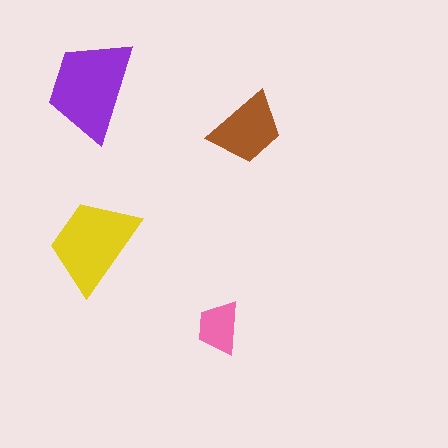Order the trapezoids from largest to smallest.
the purple one, the yellow one, the brown one, the pink one.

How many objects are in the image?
There are 4 objects in the image.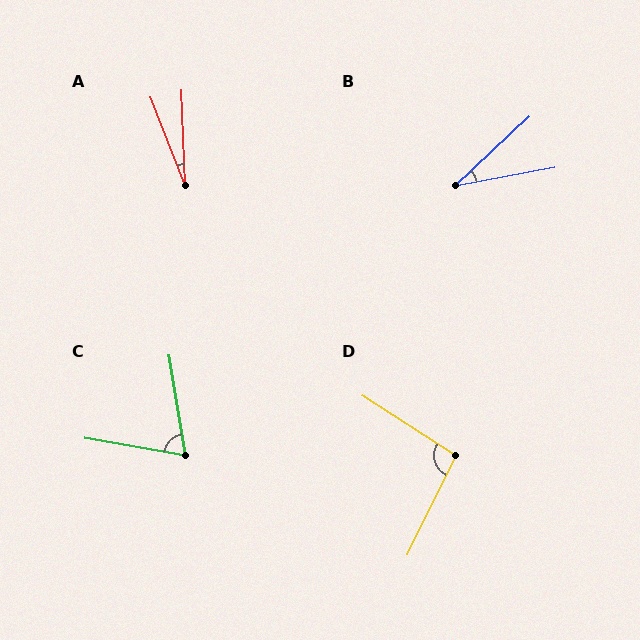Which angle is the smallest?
A, at approximately 19 degrees.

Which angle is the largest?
D, at approximately 96 degrees.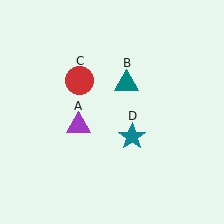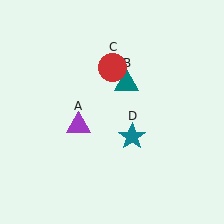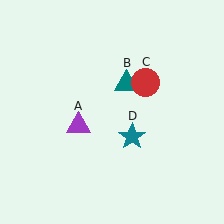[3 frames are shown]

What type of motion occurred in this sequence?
The red circle (object C) rotated clockwise around the center of the scene.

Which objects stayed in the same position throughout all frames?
Purple triangle (object A) and teal triangle (object B) and teal star (object D) remained stationary.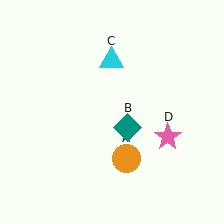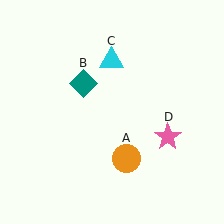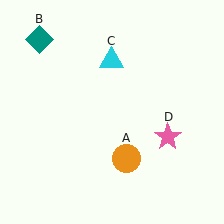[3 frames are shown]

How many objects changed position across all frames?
1 object changed position: teal diamond (object B).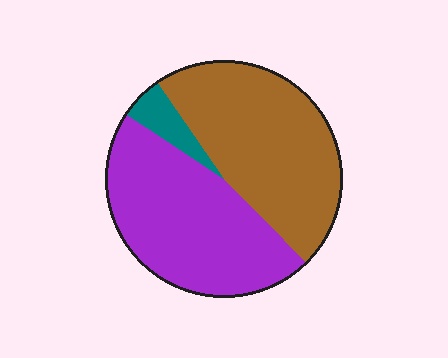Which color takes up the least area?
Teal, at roughly 5%.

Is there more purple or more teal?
Purple.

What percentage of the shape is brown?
Brown takes up about one half (1/2) of the shape.